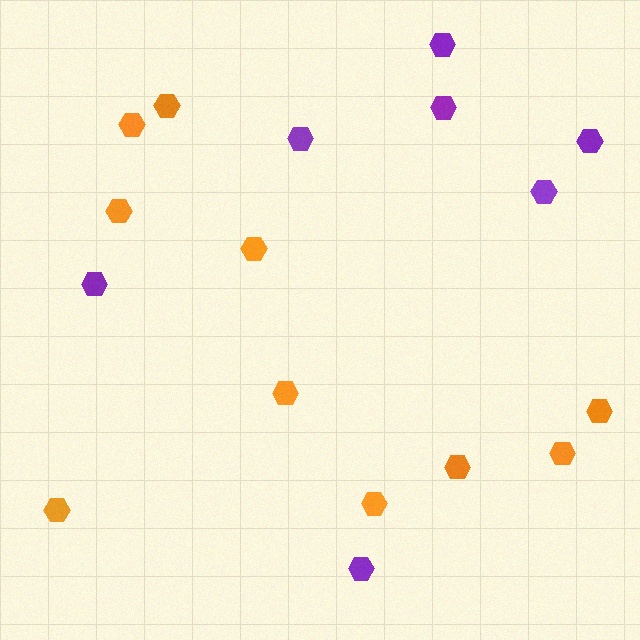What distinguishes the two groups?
There are 2 groups: one group of orange hexagons (10) and one group of purple hexagons (7).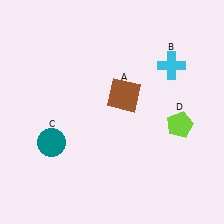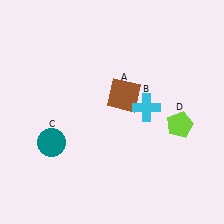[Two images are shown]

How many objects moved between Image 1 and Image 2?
1 object moved between the two images.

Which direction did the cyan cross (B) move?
The cyan cross (B) moved down.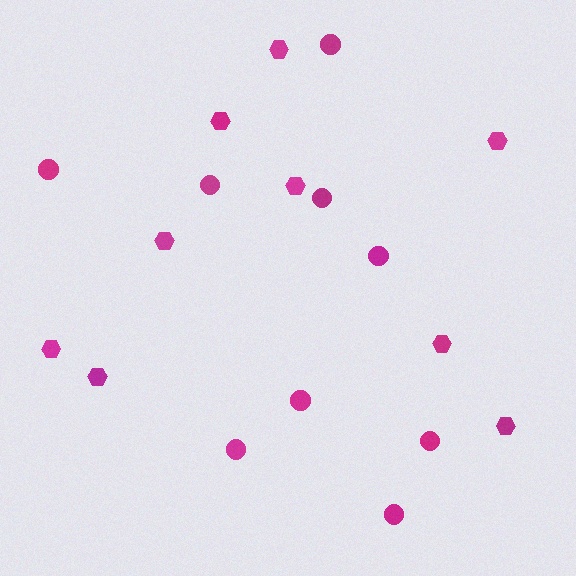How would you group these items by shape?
There are 2 groups: one group of circles (9) and one group of hexagons (9).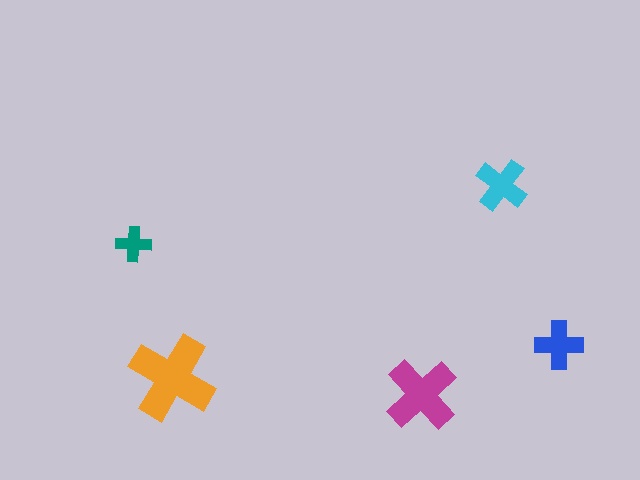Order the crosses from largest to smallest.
the orange one, the magenta one, the cyan one, the blue one, the teal one.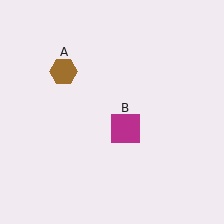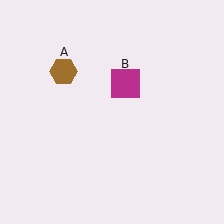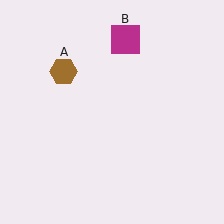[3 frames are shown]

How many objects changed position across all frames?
1 object changed position: magenta square (object B).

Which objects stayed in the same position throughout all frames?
Brown hexagon (object A) remained stationary.